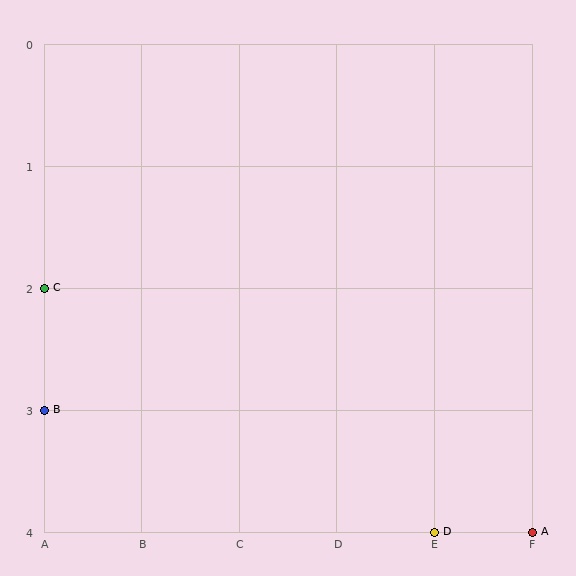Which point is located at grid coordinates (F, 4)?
Point A is at (F, 4).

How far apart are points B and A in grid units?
Points B and A are 5 columns and 1 row apart (about 5.1 grid units diagonally).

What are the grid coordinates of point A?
Point A is at grid coordinates (F, 4).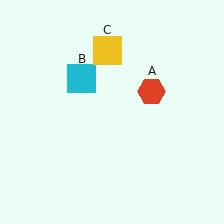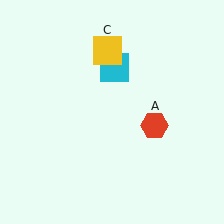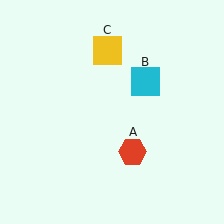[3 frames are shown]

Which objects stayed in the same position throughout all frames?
Yellow square (object C) remained stationary.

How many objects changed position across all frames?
2 objects changed position: red hexagon (object A), cyan square (object B).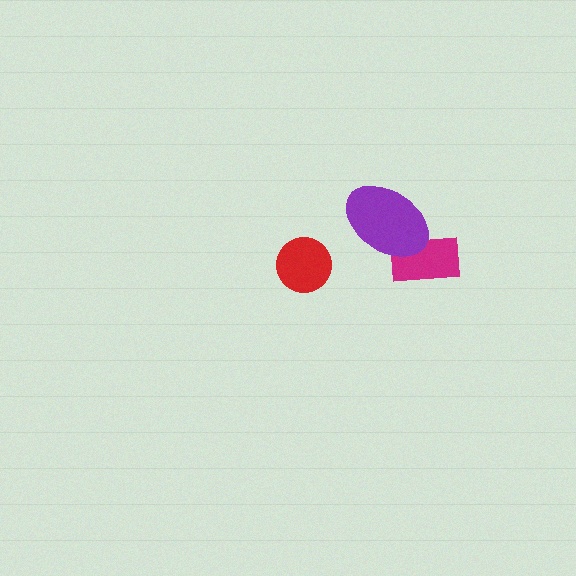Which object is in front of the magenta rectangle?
The purple ellipse is in front of the magenta rectangle.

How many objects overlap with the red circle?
0 objects overlap with the red circle.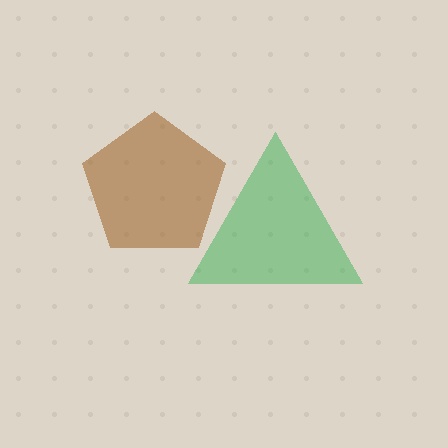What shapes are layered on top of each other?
The layered shapes are: a green triangle, a brown pentagon.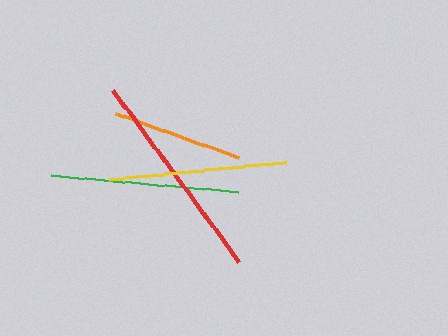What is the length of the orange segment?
The orange segment is approximately 131 pixels long.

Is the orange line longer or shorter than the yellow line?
The yellow line is longer than the orange line.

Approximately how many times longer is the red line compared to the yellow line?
The red line is approximately 1.2 times the length of the yellow line.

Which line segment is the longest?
The red line is the longest at approximately 213 pixels.